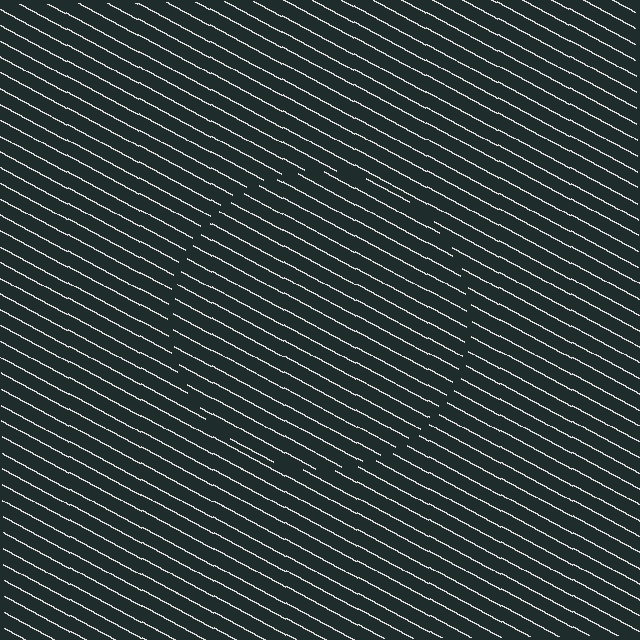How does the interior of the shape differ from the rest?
The interior of the shape contains the same grating, shifted by half a period — the contour is defined by the phase discontinuity where line-ends from the inner and outer gratings abut.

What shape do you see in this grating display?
An illusory circle. The interior of the shape contains the same grating, shifted by half a period — the contour is defined by the phase discontinuity where line-ends from the inner and outer gratings abut.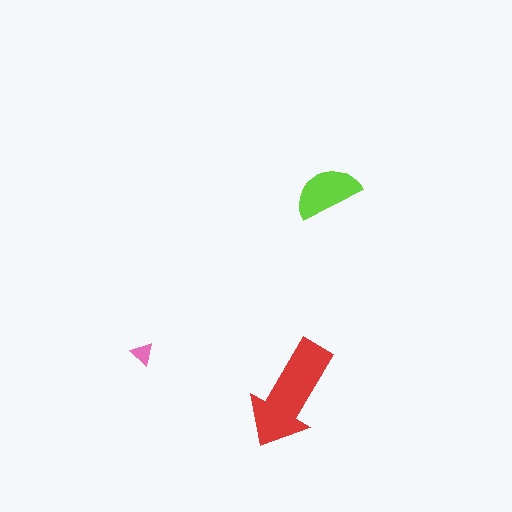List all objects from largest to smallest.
The red arrow, the lime semicircle, the pink triangle.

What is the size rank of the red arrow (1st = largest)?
1st.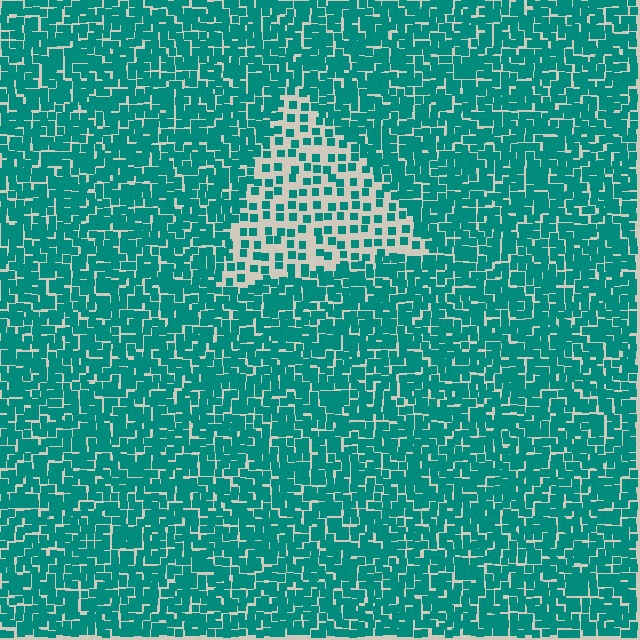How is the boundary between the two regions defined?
The boundary is defined by a change in element density (approximately 2.4x ratio). All elements are the same color, size, and shape.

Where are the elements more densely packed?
The elements are more densely packed outside the triangle boundary.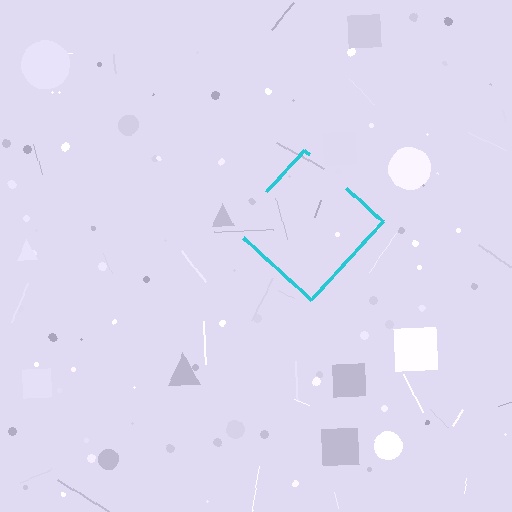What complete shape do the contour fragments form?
The contour fragments form a diamond.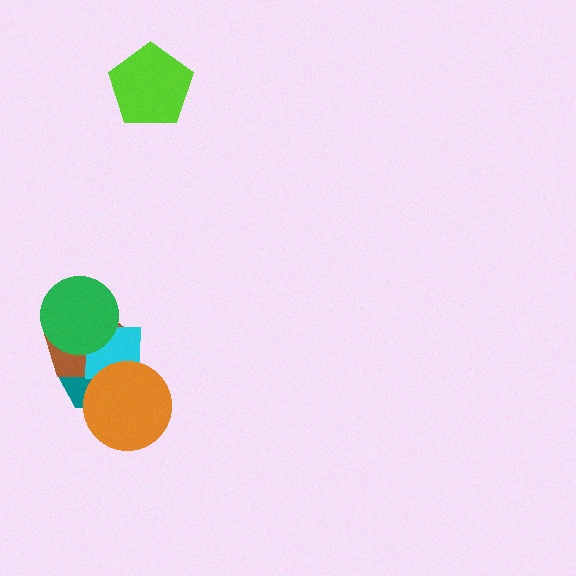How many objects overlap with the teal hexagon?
4 objects overlap with the teal hexagon.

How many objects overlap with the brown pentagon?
4 objects overlap with the brown pentagon.